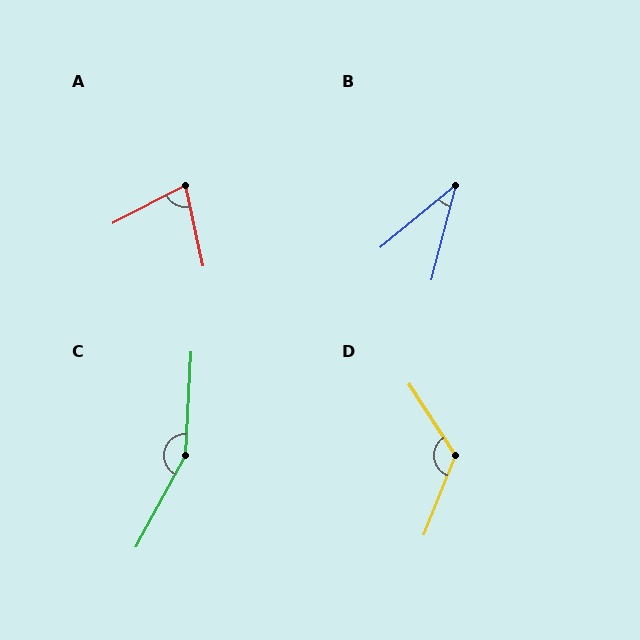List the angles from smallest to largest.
B (36°), A (75°), D (126°), C (155°).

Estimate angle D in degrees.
Approximately 126 degrees.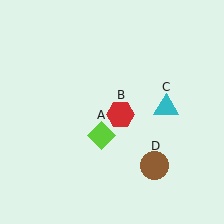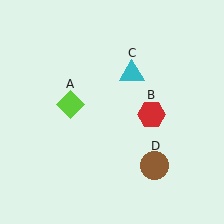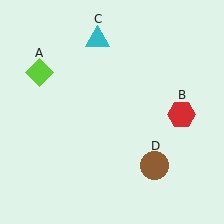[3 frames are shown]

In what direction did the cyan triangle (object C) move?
The cyan triangle (object C) moved up and to the left.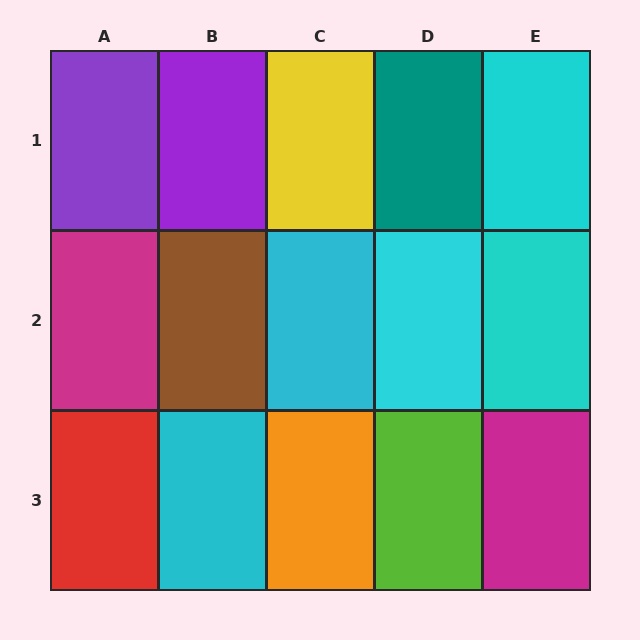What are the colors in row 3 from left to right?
Red, cyan, orange, lime, magenta.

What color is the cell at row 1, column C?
Yellow.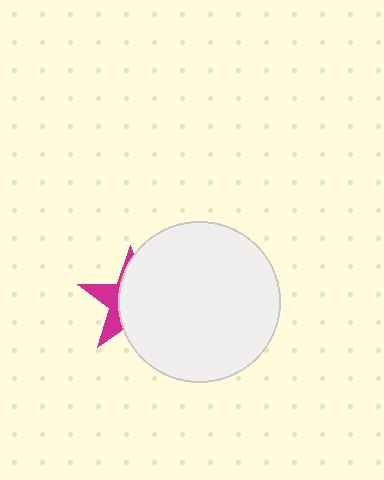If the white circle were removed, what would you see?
You would see the complete magenta star.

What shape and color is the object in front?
The object in front is a white circle.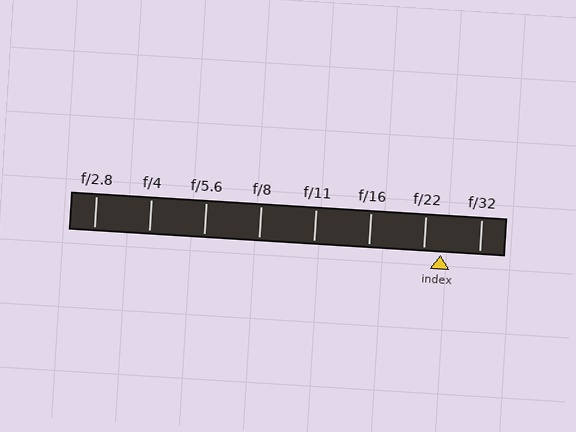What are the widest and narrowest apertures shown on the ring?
The widest aperture shown is f/2.8 and the narrowest is f/32.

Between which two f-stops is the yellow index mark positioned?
The index mark is between f/22 and f/32.